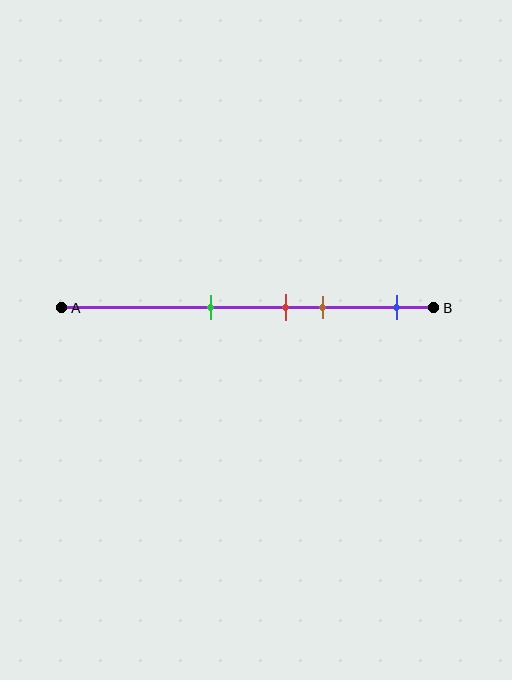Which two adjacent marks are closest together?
The red and brown marks are the closest adjacent pair.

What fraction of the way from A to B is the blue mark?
The blue mark is approximately 90% (0.9) of the way from A to B.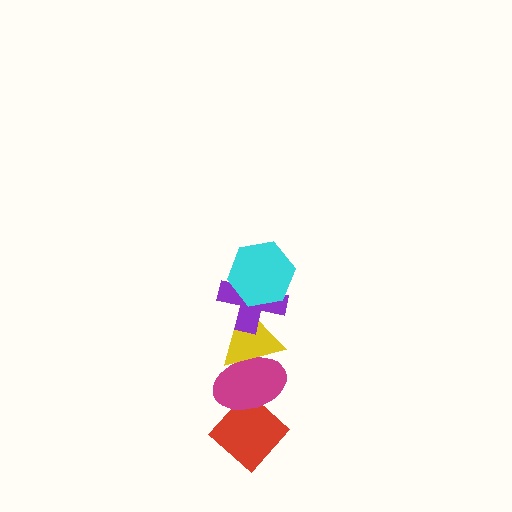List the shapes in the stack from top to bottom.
From top to bottom: the cyan hexagon, the purple cross, the yellow triangle, the magenta ellipse, the red diamond.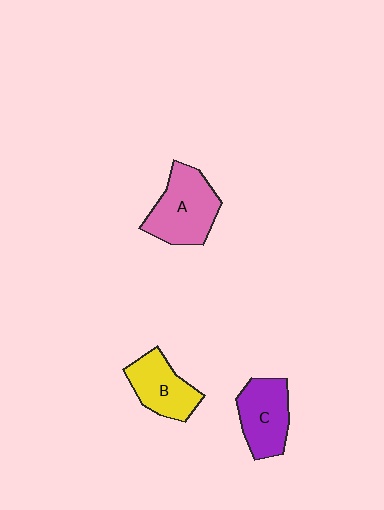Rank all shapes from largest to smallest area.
From largest to smallest: A (pink), C (purple), B (yellow).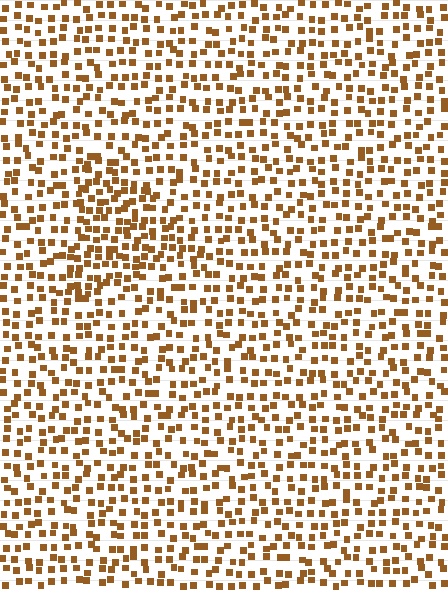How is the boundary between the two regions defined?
The boundary is defined by a change in element density (approximately 1.6x ratio). All elements are the same color, size, and shape.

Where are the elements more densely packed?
The elements are more densely packed inside the triangle boundary.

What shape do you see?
I see a triangle.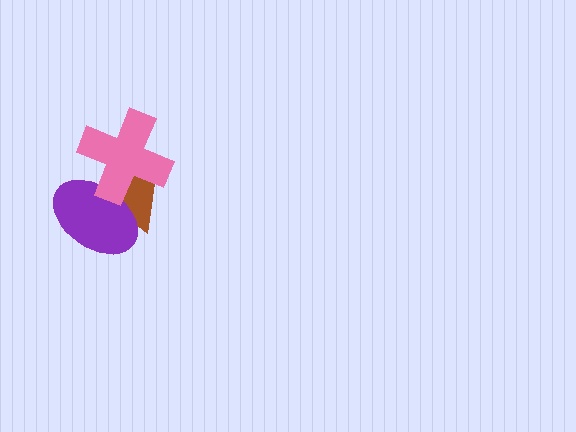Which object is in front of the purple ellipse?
The pink cross is in front of the purple ellipse.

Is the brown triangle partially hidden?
Yes, it is partially covered by another shape.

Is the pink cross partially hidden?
No, no other shape covers it.